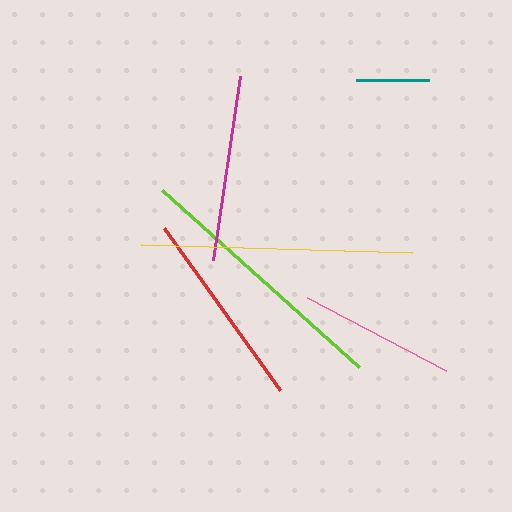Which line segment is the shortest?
The teal line is the shortest at approximately 73 pixels.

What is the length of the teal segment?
The teal segment is approximately 73 pixels long.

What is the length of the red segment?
The red segment is approximately 200 pixels long.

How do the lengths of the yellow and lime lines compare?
The yellow and lime lines are approximately the same length.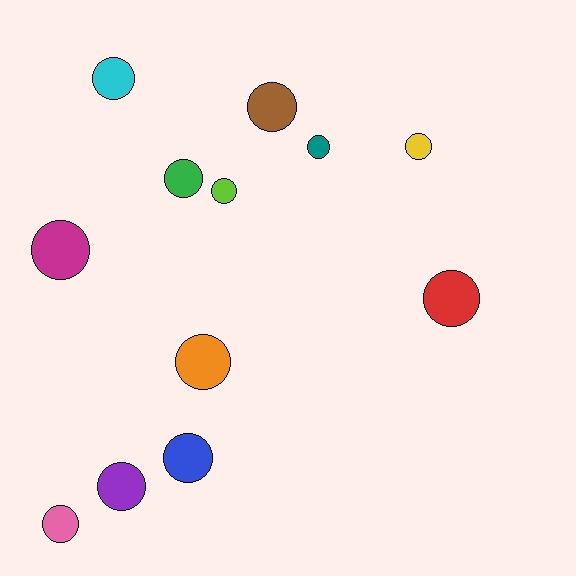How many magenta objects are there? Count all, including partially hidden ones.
There is 1 magenta object.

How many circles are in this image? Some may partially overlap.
There are 12 circles.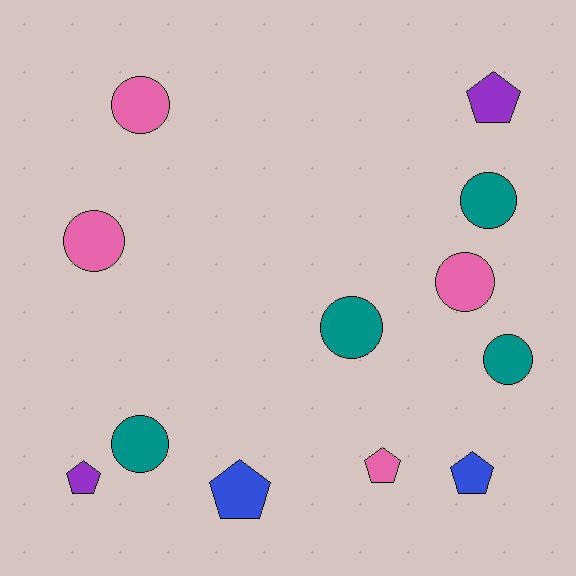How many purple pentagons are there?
There are 2 purple pentagons.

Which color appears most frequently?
Teal, with 4 objects.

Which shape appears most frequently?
Circle, with 7 objects.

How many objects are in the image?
There are 12 objects.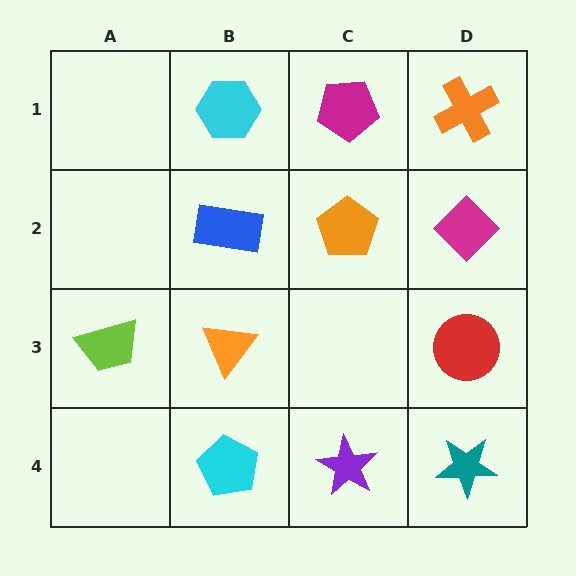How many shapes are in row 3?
3 shapes.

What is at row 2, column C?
An orange pentagon.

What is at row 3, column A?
A lime trapezoid.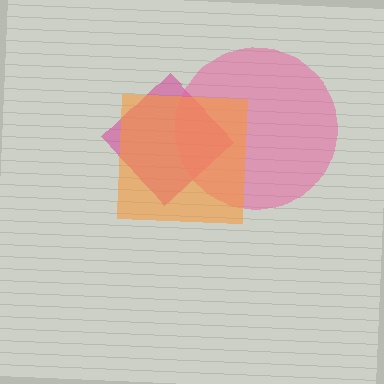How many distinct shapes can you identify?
There are 3 distinct shapes: a magenta diamond, a pink circle, an orange square.